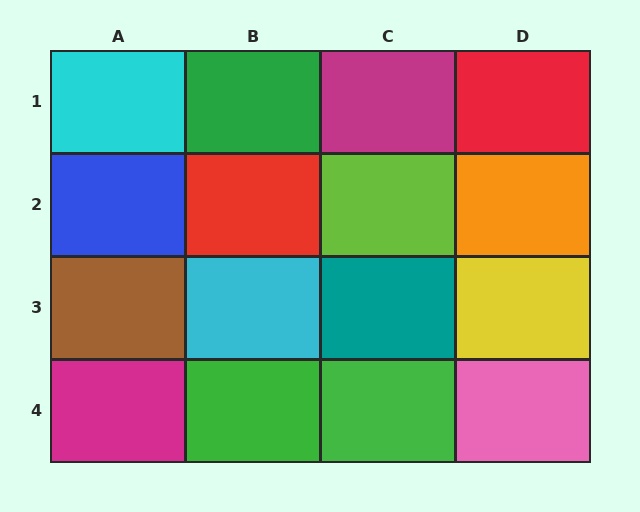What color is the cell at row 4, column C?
Green.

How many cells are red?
2 cells are red.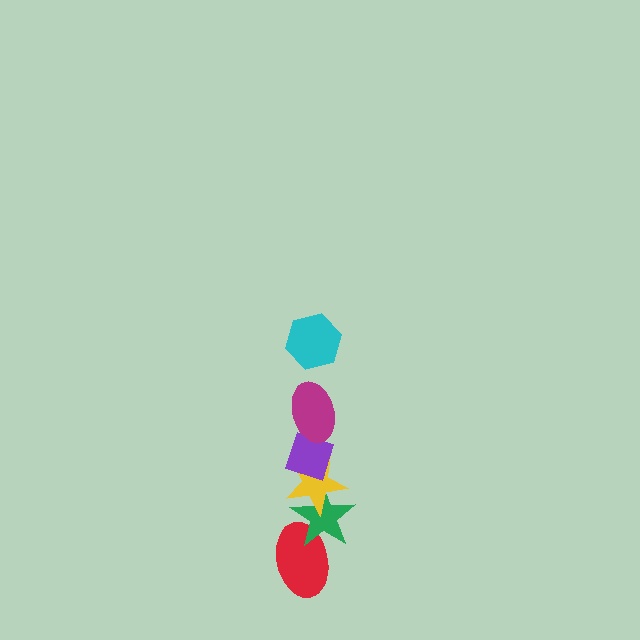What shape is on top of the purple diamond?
The magenta ellipse is on top of the purple diamond.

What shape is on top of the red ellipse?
The green star is on top of the red ellipse.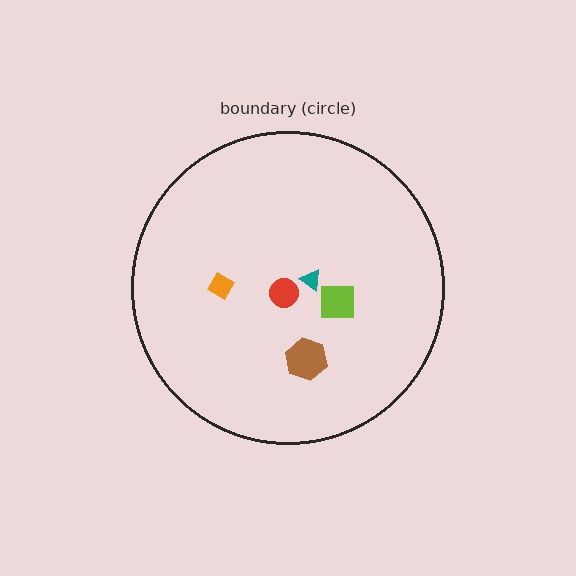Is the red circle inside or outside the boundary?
Inside.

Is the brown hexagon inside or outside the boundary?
Inside.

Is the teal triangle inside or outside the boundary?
Inside.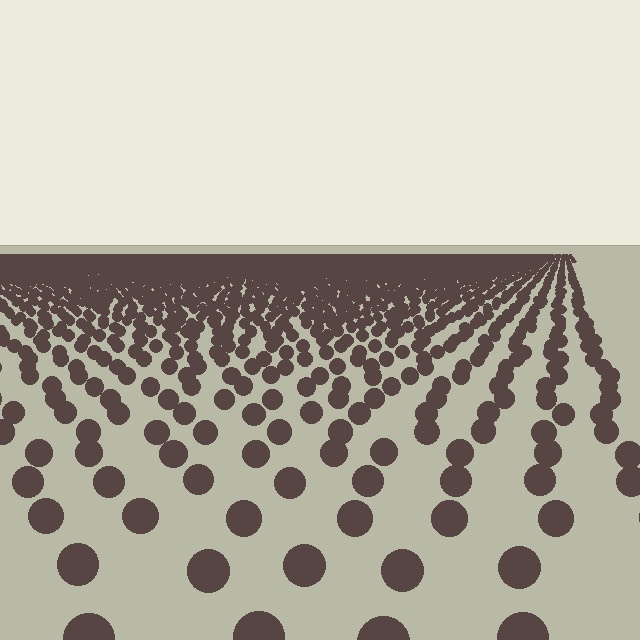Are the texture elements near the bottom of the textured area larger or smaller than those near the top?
Larger. Near the bottom, elements are closer to the viewer and appear at a bigger on-screen size.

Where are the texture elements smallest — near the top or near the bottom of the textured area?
Near the top.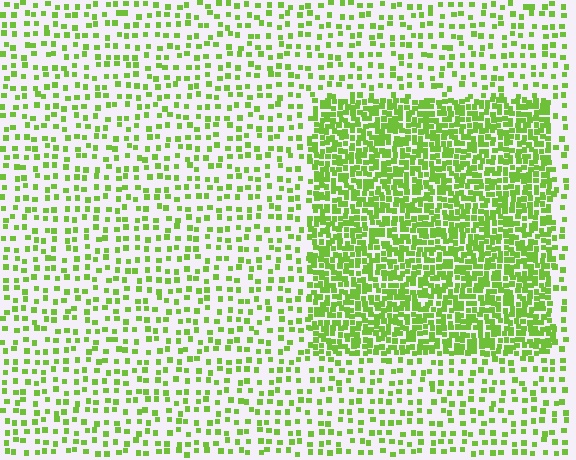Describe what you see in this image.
The image contains small lime elements arranged at two different densities. A rectangle-shaped region is visible where the elements are more densely packed than the surrounding area.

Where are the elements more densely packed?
The elements are more densely packed inside the rectangle boundary.